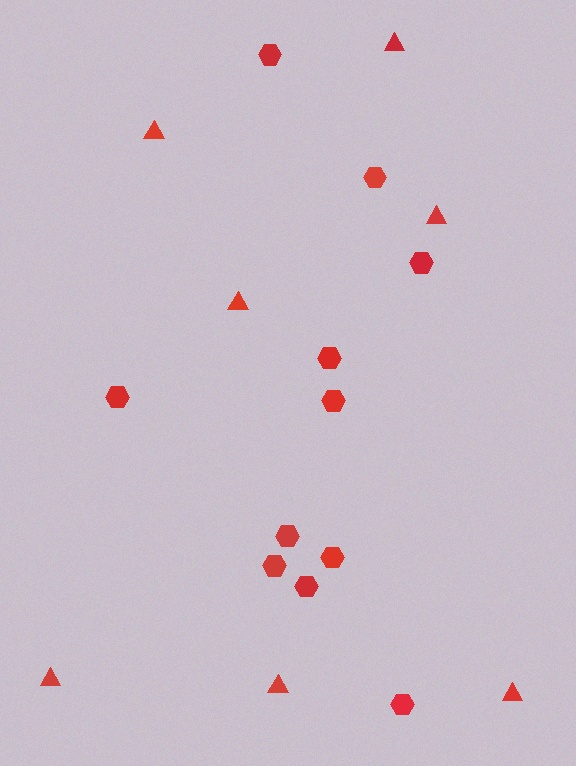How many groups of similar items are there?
There are 2 groups: one group of hexagons (11) and one group of triangles (7).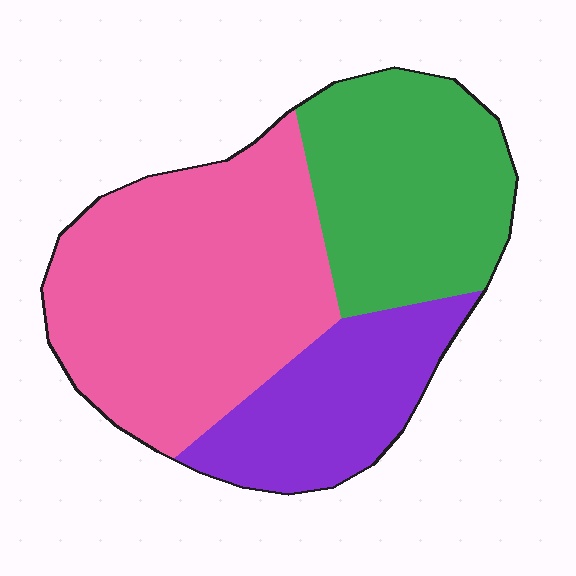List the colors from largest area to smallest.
From largest to smallest: pink, green, purple.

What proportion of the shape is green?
Green takes up about one third (1/3) of the shape.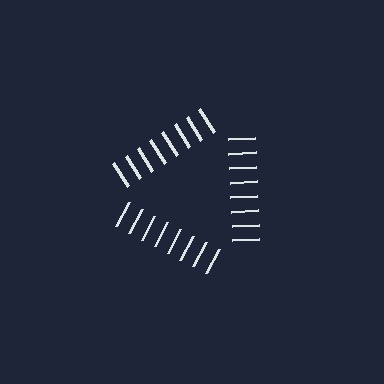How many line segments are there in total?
24 — 8 along each of the 3 edges.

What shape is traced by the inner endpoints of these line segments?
An illusory triangle — the line segments terminate on its edges but no continuous stroke is drawn.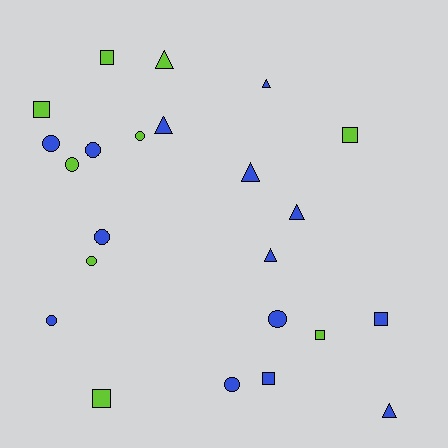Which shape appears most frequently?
Circle, with 9 objects.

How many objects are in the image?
There are 23 objects.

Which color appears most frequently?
Blue, with 14 objects.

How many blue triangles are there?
There are 6 blue triangles.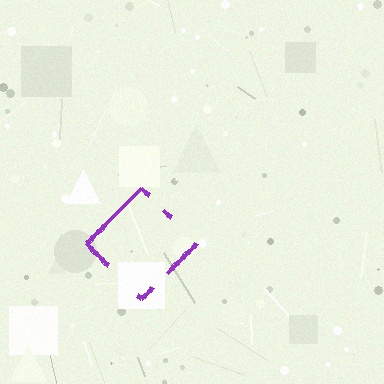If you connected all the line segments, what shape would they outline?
They would outline a diamond.